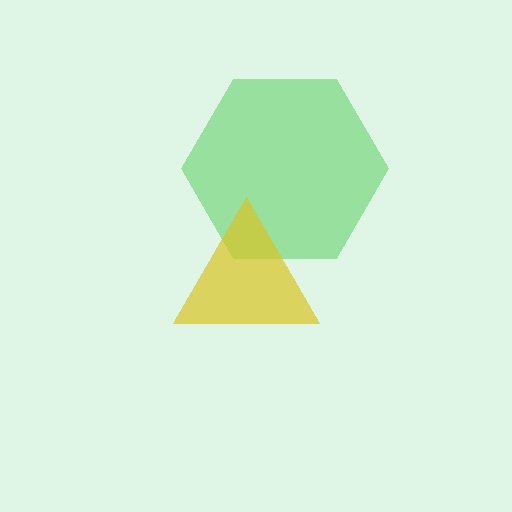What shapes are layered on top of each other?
The layered shapes are: a green hexagon, a yellow triangle.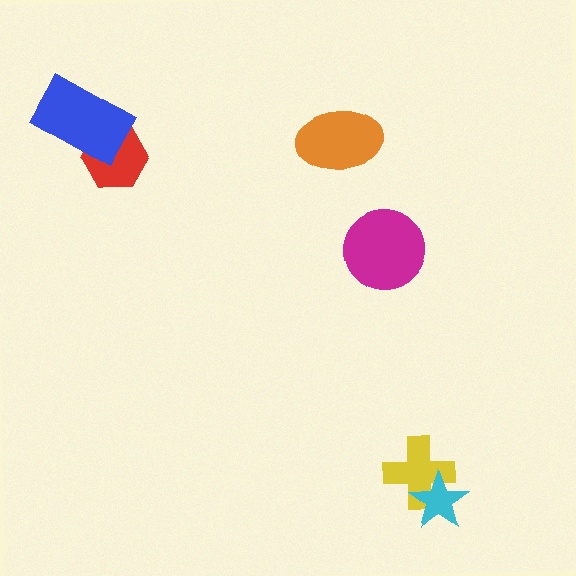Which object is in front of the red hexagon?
The blue rectangle is in front of the red hexagon.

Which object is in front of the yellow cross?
The cyan star is in front of the yellow cross.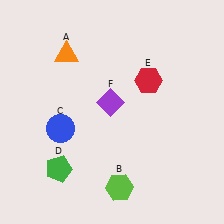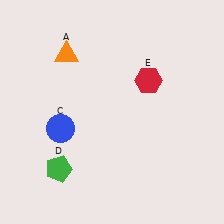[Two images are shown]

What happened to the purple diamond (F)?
The purple diamond (F) was removed in Image 2. It was in the top-left area of Image 1.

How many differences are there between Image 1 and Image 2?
There are 2 differences between the two images.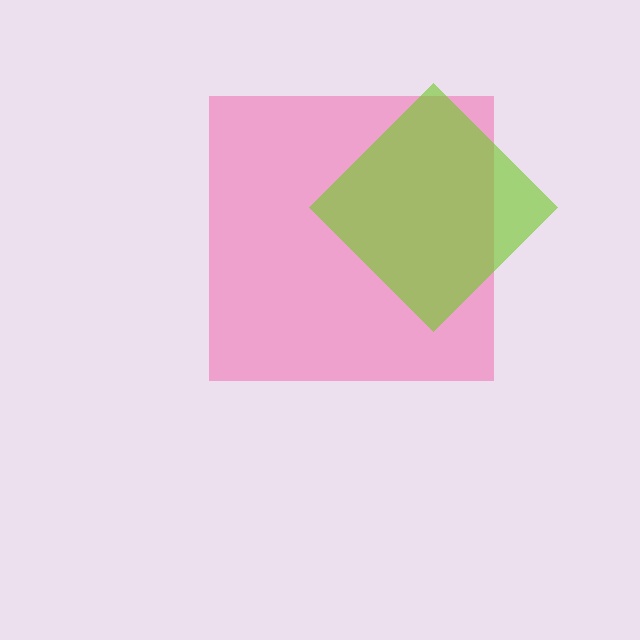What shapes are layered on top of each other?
The layered shapes are: a pink square, a lime diamond.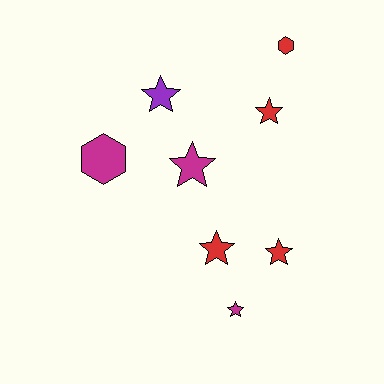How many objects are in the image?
There are 8 objects.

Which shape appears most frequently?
Star, with 6 objects.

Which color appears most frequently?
Red, with 4 objects.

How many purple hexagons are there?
There are no purple hexagons.